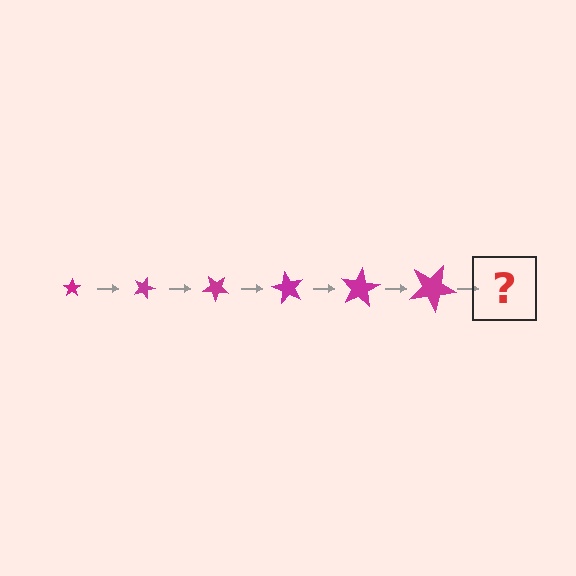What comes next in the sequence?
The next element should be a star, larger than the previous one and rotated 120 degrees from the start.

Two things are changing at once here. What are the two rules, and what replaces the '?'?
The two rules are that the star grows larger each step and it rotates 20 degrees each step. The '?' should be a star, larger than the previous one and rotated 120 degrees from the start.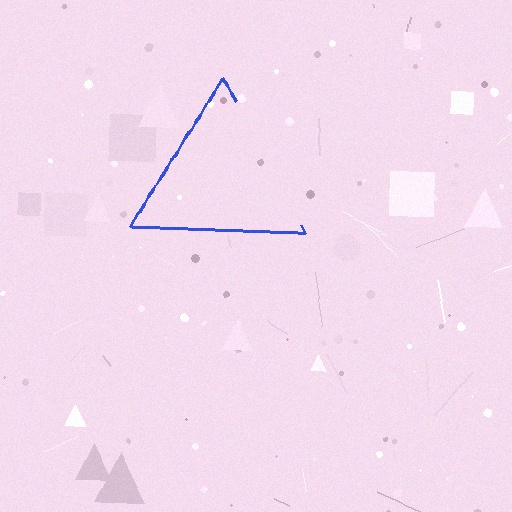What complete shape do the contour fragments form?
The contour fragments form a triangle.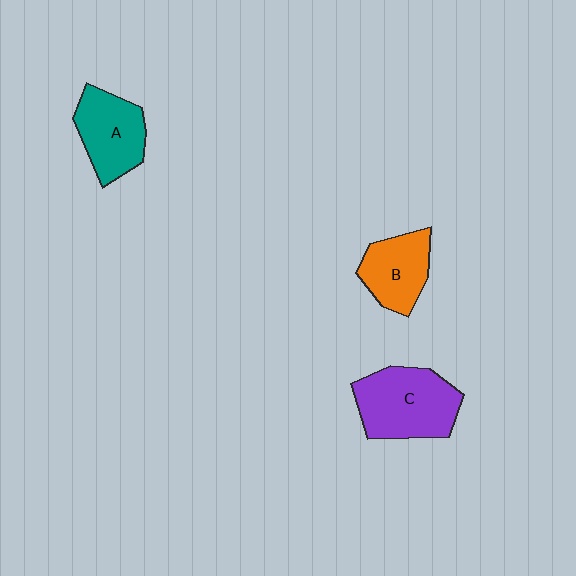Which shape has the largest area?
Shape C (purple).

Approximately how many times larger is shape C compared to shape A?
Approximately 1.3 times.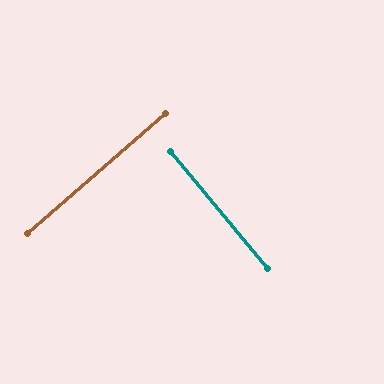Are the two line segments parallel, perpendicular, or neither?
Perpendicular — they meet at approximately 89°.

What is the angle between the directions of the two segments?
Approximately 89 degrees.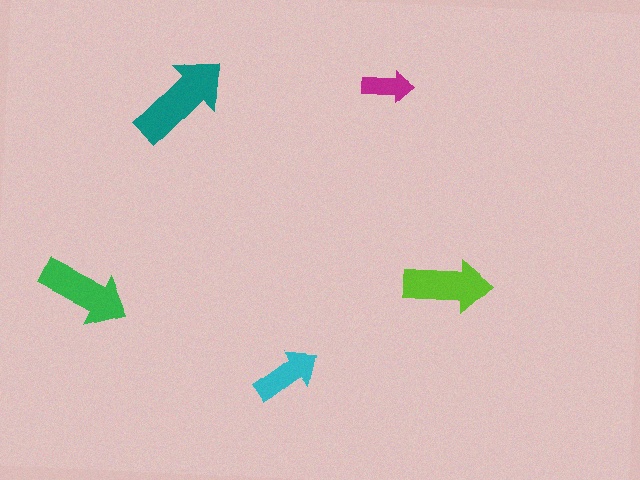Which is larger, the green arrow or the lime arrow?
The green one.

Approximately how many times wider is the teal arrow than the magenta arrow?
About 2 times wider.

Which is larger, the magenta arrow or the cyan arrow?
The cyan one.